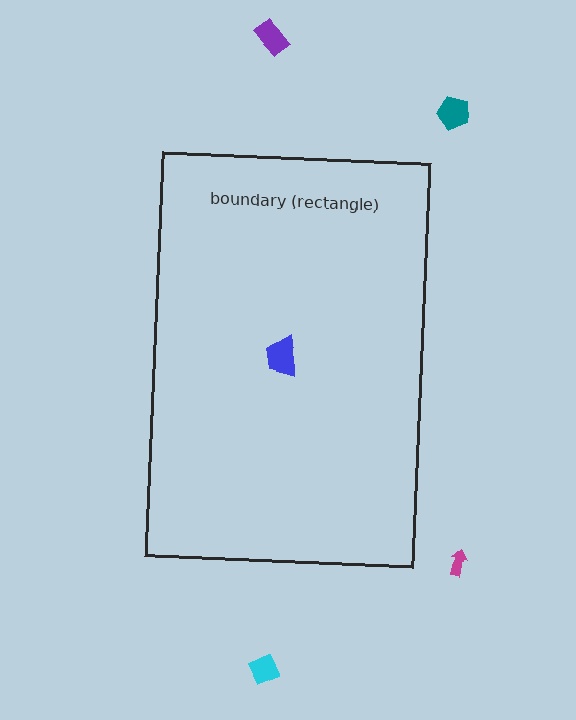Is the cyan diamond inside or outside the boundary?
Outside.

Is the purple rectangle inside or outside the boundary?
Outside.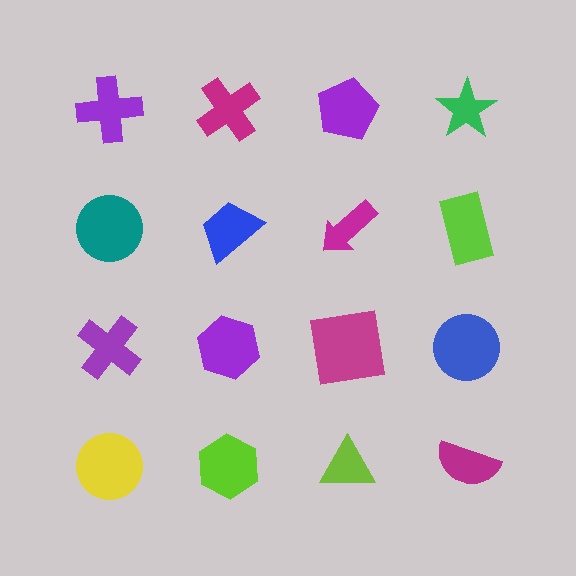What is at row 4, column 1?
A yellow circle.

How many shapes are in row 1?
4 shapes.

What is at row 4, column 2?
A lime hexagon.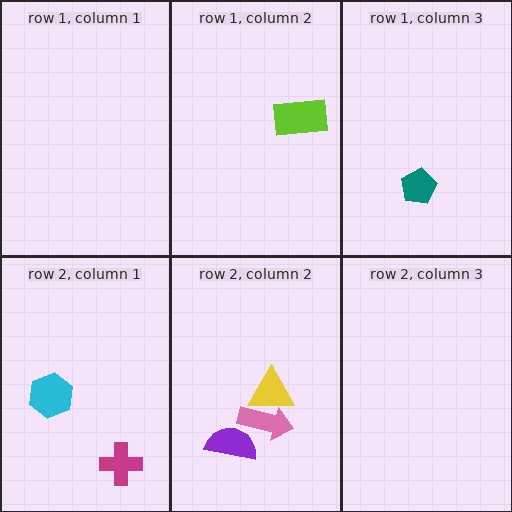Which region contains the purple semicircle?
The row 2, column 2 region.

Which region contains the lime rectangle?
The row 1, column 2 region.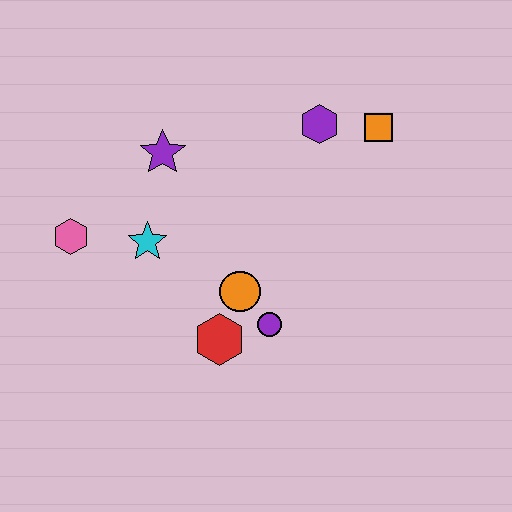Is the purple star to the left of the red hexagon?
Yes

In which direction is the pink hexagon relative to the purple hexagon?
The pink hexagon is to the left of the purple hexagon.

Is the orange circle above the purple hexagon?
No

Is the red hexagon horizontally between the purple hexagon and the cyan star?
Yes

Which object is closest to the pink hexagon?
The cyan star is closest to the pink hexagon.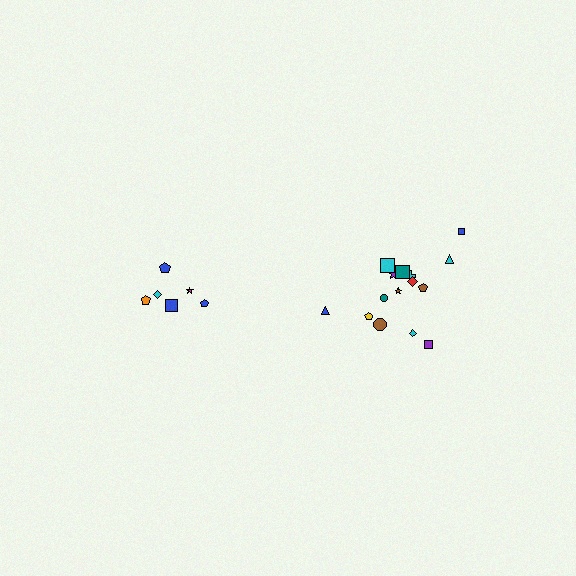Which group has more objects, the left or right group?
The right group.